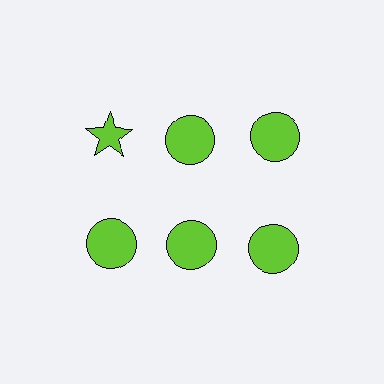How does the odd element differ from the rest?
It has a different shape: star instead of circle.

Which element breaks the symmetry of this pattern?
The lime star in the top row, leftmost column breaks the symmetry. All other shapes are lime circles.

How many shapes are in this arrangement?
There are 6 shapes arranged in a grid pattern.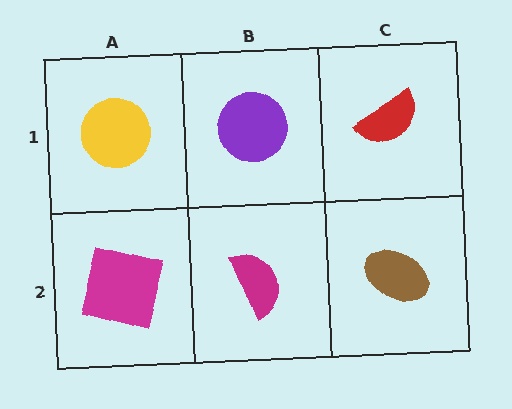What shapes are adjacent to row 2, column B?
A purple circle (row 1, column B), a magenta square (row 2, column A), a brown ellipse (row 2, column C).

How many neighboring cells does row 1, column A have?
2.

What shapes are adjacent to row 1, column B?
A magenta semicircle (row 2, column B), a yellow circle (row 1, column A), a red semicircle (row 1, column C).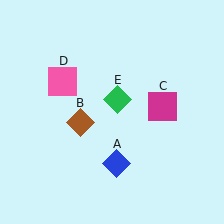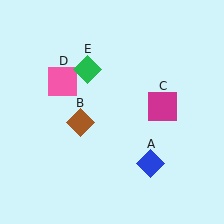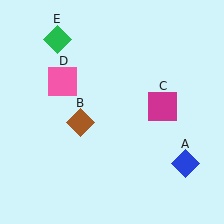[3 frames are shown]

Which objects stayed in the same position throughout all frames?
Brown diamond (object B) and magenta square (object C) and pink square (object D) remained stationary.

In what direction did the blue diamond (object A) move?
The blue diamond (object A) moved right.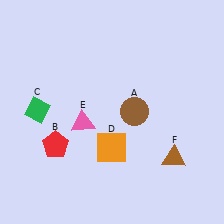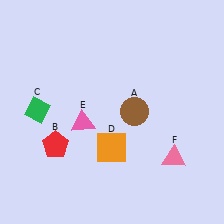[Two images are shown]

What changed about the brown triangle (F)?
In Image 1, F is brown. In Image 2, it changed to pink.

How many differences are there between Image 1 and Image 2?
There is 1 difference between the two images.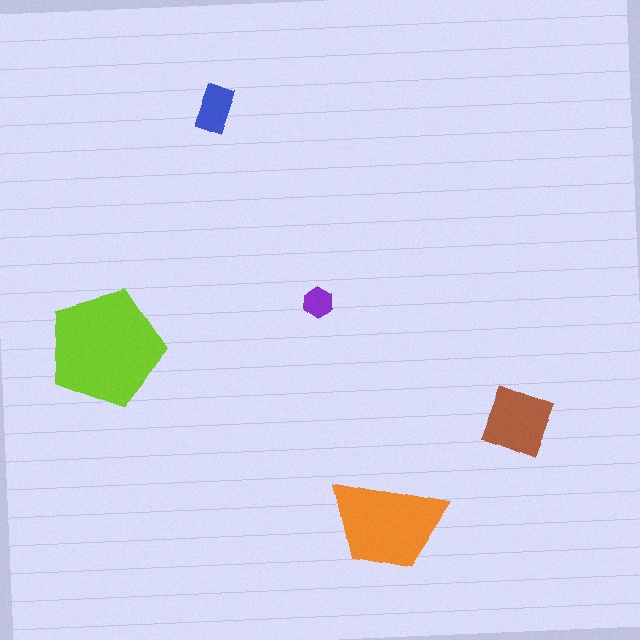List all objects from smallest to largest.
The purple hexagon, the blue rectangle, the brown square, the orange trapezoid, the lime pentagon.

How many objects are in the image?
There are 5 objects in the image.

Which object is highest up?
The blue rectangle is topmost.